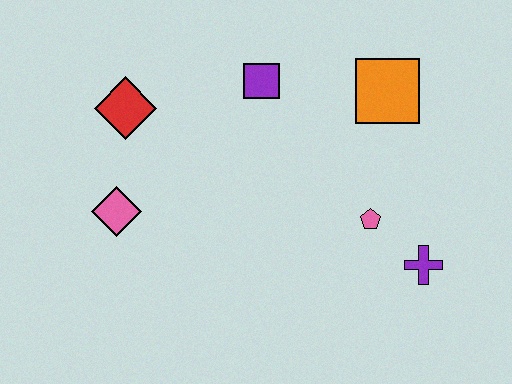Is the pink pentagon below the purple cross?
No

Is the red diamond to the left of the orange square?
Yes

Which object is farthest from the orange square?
The pink diamond is farthest from the orange square.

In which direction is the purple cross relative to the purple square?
The purple cross is below the purple square.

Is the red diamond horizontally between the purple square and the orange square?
No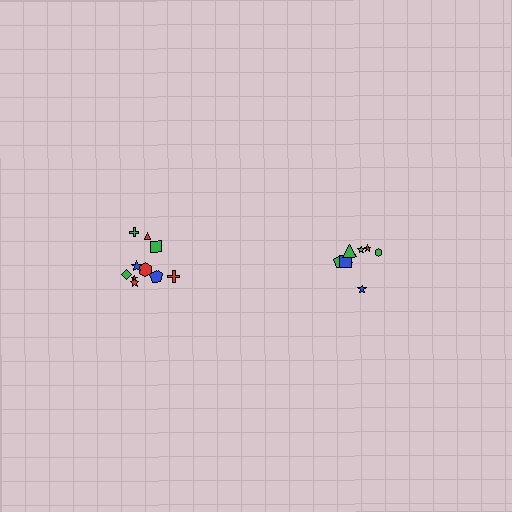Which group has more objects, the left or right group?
The left group.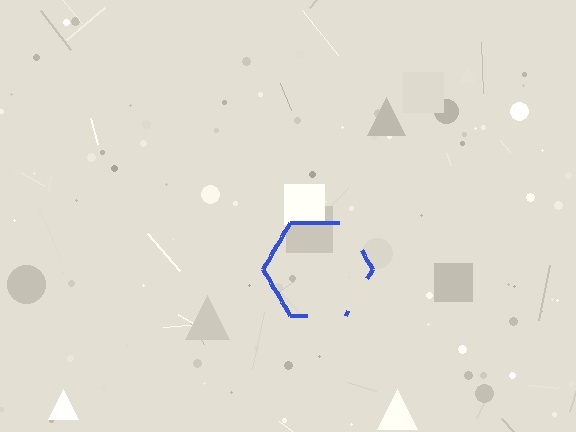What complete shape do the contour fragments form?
The contour fragments form a hexagon.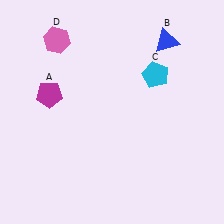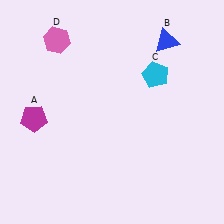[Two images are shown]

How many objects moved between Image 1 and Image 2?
1 object moved between the two images.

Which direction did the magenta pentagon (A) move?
The magenta pentagon (A) moved down.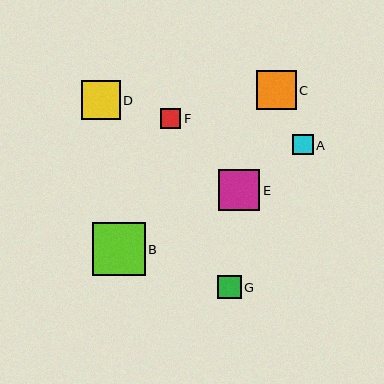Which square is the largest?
Square B is the largest with a size of approximately 53 pixels.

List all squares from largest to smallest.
From largest to smallest: B, E, C, D, G, F, A.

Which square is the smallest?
Square A is the smallest with a size of approximately 20 pixels.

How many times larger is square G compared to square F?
Square G is approximately 1.1 times the size of square F.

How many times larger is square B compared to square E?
Square B is approximately 1.3 times the size of square E.